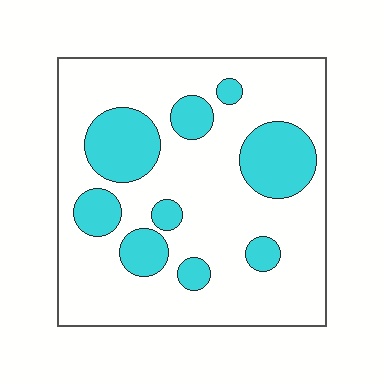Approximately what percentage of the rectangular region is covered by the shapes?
Approximately 25%.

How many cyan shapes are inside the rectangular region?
9.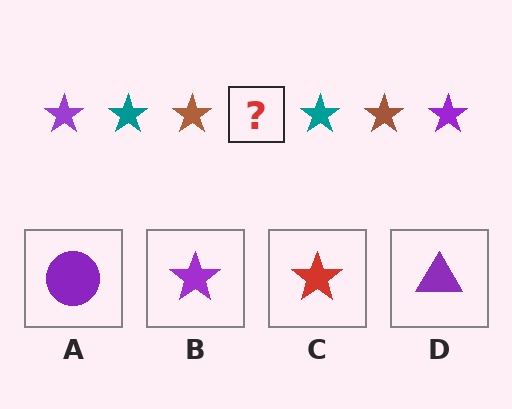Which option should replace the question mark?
Option B.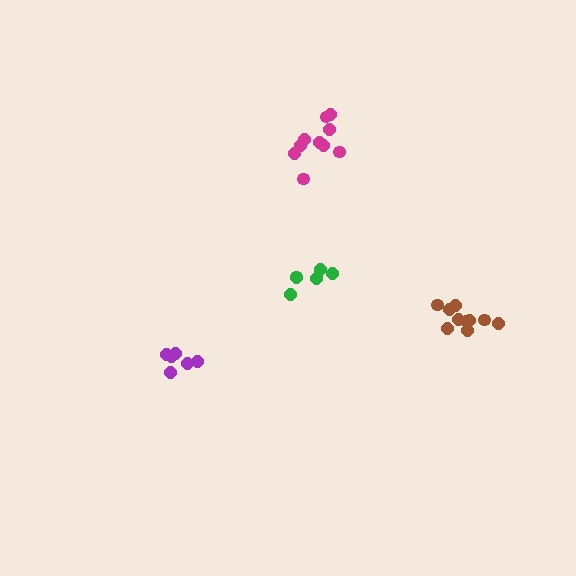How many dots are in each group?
Group 1: 6 dots, Group 2: 6 dots, Group 3: 10 dots, Group 4: 10 dots (32 total).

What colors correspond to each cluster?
The clusters are colored: green, purple, brown, magenta.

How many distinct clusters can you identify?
There are 4 distinct clusters.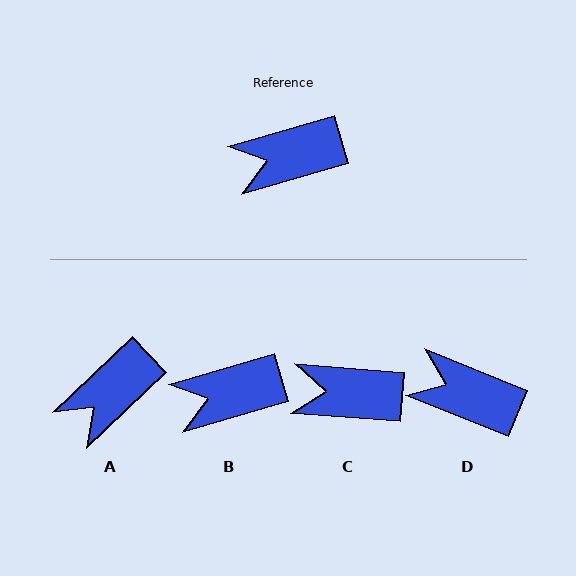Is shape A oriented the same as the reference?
No, it is off by about 27 degrees.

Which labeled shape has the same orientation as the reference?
B.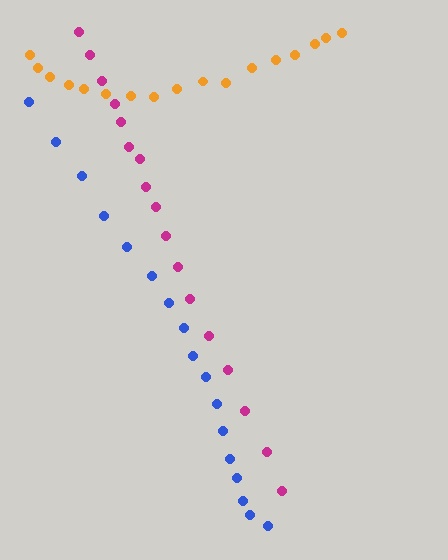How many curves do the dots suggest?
There are 3 distinct paths.